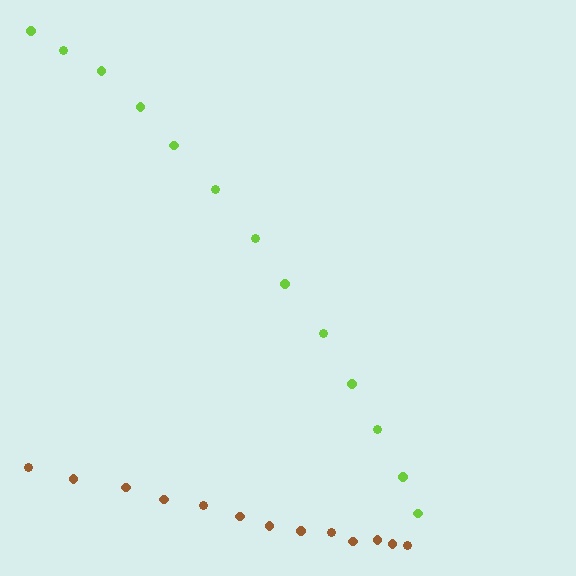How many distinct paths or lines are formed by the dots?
There are 2 distinct paths.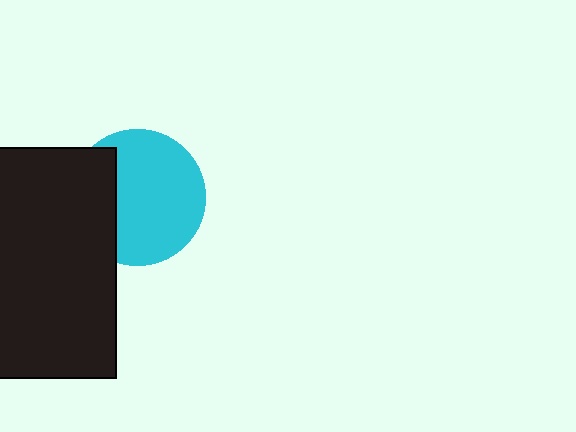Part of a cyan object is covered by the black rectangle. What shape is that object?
It is a circle.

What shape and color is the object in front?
The object in front is a black rectangle.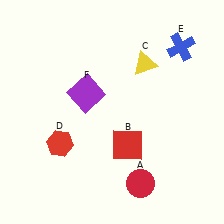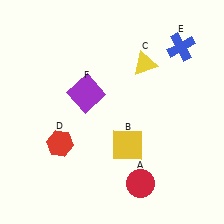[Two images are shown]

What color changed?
The square (B) changed from red in Image 1 to yellow in Image 2.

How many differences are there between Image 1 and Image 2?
There is 1 difference between the two images.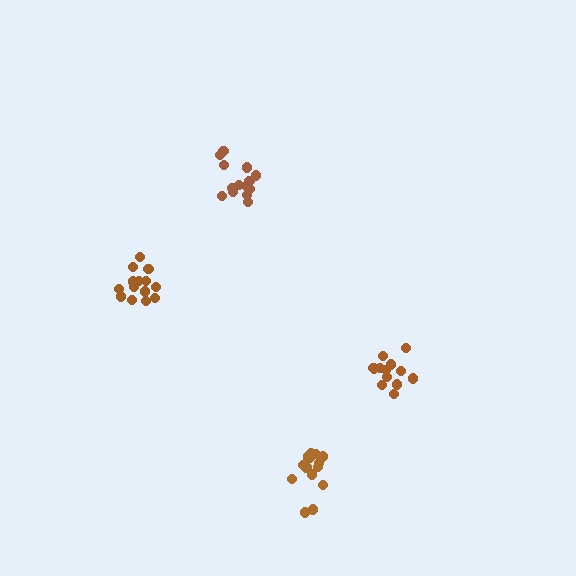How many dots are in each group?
Group 1: 14 dots, Group 2: 14 dots, Group 3: 15 dots, Group 4: 13 dots (56 total).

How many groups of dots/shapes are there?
There are 4 groups.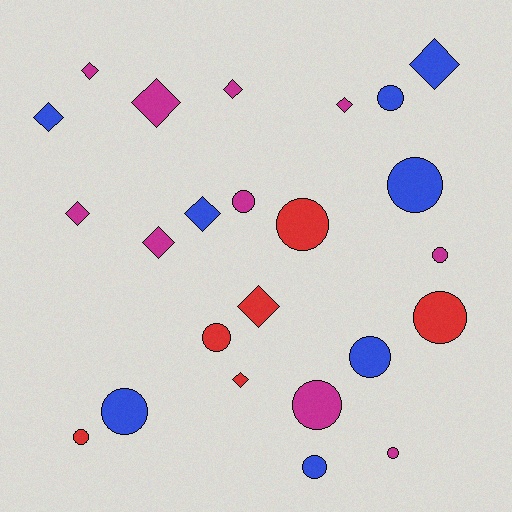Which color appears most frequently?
Magenta, with 10 objects.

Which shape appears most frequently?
Circle, with 13 objects.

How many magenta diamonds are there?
There are 6 magenta diamonds.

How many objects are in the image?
There are 24 objects.